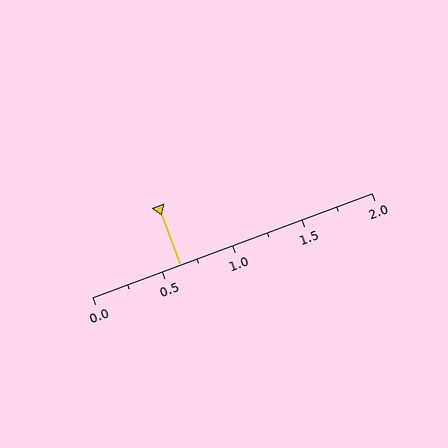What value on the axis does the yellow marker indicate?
The marker indicates approximately 0.62.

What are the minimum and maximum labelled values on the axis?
The axis runs from 0.0 to 2.0.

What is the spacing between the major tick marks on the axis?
The major ticks are spaced 0.5 apart.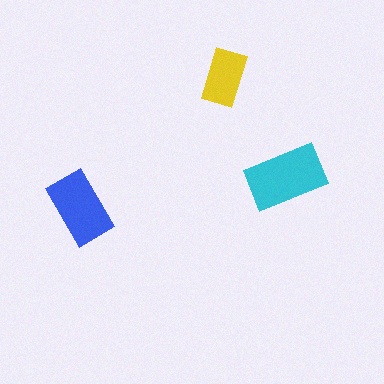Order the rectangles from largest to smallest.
the cyan one, the blue one, the yellow one.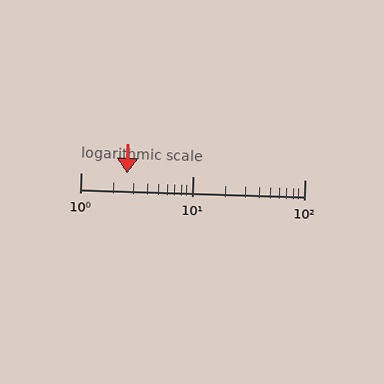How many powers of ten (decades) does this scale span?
The scale spans 2 decades, from 1 to 100.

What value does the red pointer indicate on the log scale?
The pointer indicates approximately 2.6.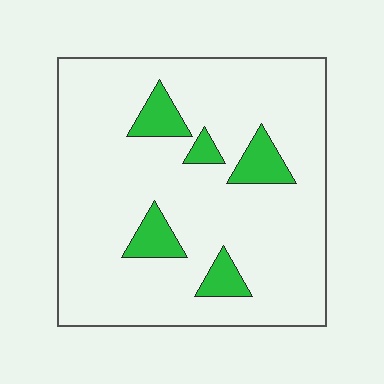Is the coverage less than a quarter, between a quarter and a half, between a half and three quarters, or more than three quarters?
Less than a quarter.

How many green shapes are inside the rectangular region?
5.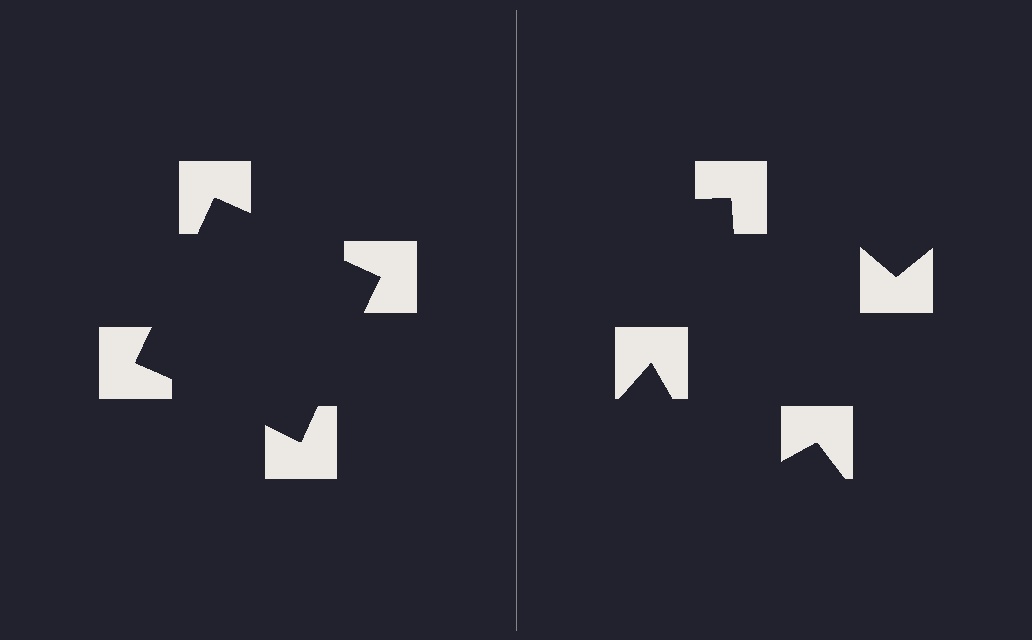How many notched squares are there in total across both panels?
8 — 4 on each side.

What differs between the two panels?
The notched squares are positioned identically on both sides; only the wedge orientations differ. On the left they align to a square; on the right they are misaligned.